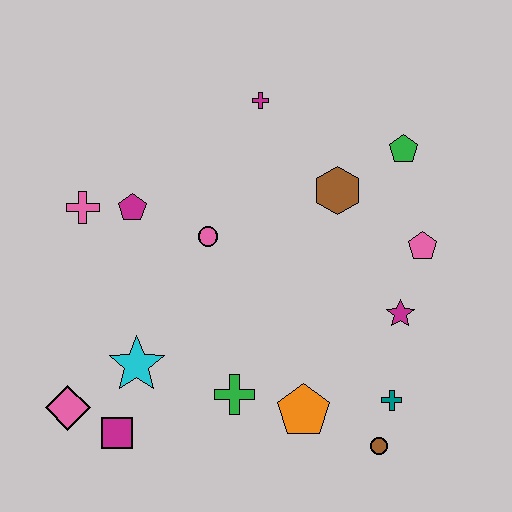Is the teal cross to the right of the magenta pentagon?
Yes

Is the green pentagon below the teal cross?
No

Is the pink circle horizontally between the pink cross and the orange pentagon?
Yes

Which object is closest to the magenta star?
The pink pentagon is closest to the magenta star.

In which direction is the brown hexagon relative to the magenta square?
The brown hexagon is above the magenta square.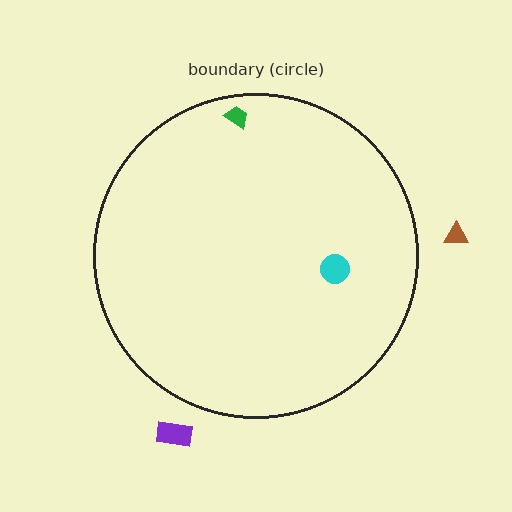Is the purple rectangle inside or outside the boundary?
Outside.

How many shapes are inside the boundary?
2 inside, 2 outside.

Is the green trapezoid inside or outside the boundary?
Inside.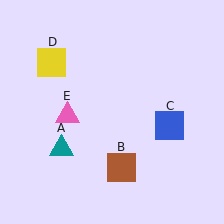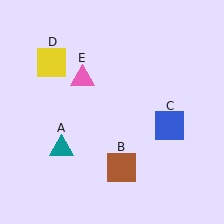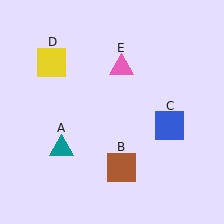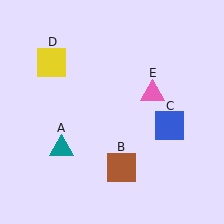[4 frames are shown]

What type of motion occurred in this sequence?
The pink triangle (object E) rotated clockwise around the center of the scene.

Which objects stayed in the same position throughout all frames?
Teal triangle (object A) and brown square (object B) and blue square (object C) and yellow square (object D) remained stationary.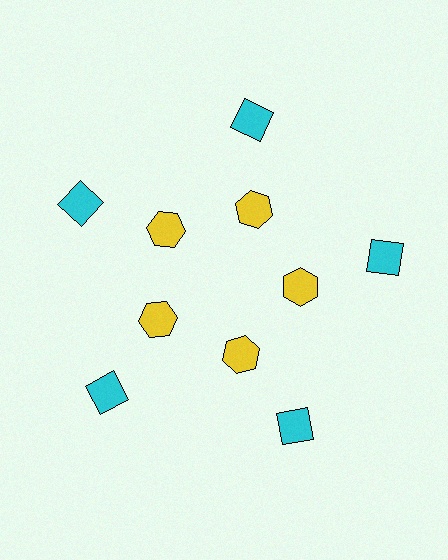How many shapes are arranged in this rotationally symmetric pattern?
There are 10 shapes, arranged in 5 groups of 2.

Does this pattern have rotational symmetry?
Yes, this pattern has 5-fold rotational symmetry. It looks the same after rotating 72 degrees around the center.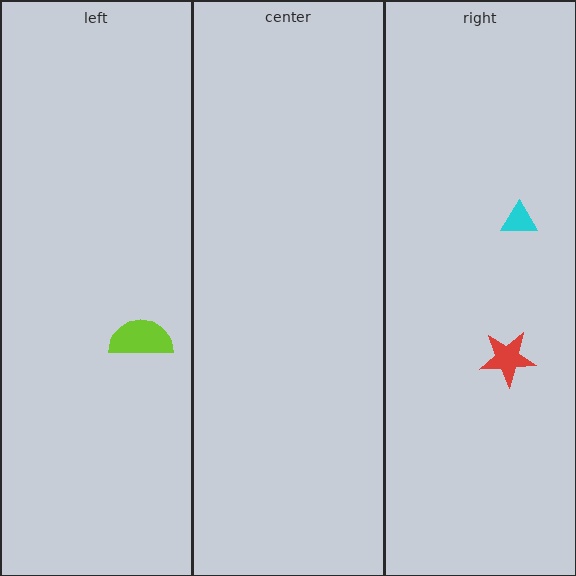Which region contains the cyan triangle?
The right region.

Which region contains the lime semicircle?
The left region.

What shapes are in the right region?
The red star, the cyan triangle.